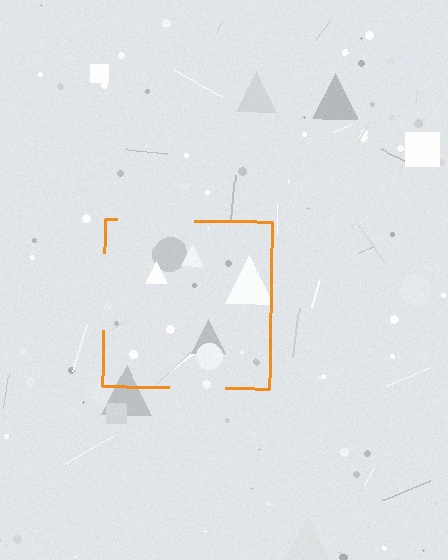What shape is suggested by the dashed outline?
The dashed outline suggests a square.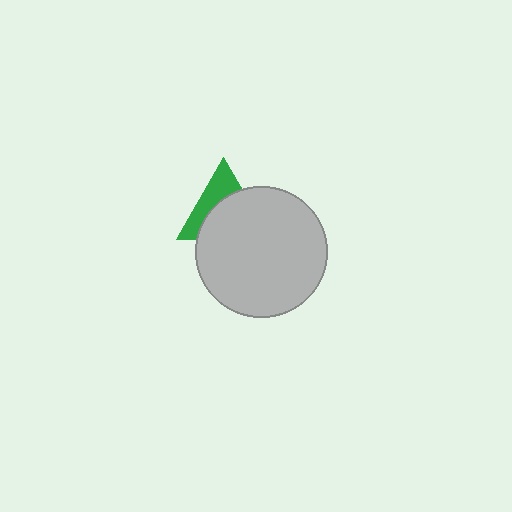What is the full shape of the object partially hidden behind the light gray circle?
The partially hidden object is a green triangle.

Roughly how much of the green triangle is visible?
A small part of it is visible (roughly 41%).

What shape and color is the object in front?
The object in front is a light gray circle.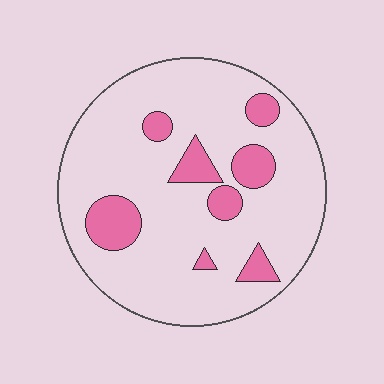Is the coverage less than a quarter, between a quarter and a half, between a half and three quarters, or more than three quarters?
Less than a quarter.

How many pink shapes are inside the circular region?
8.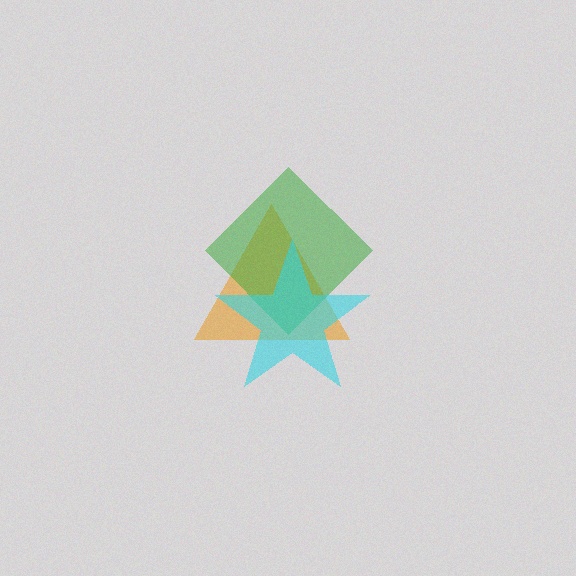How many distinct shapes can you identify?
There are 3 distinct shapes: an orange triangle, a green diamond, a cyan star.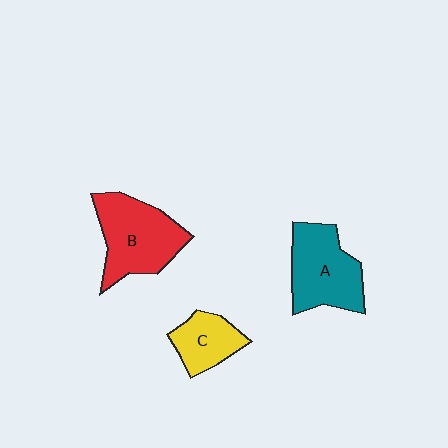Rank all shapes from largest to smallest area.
From largest to smallest: B (red), A (teal), C (yellow).